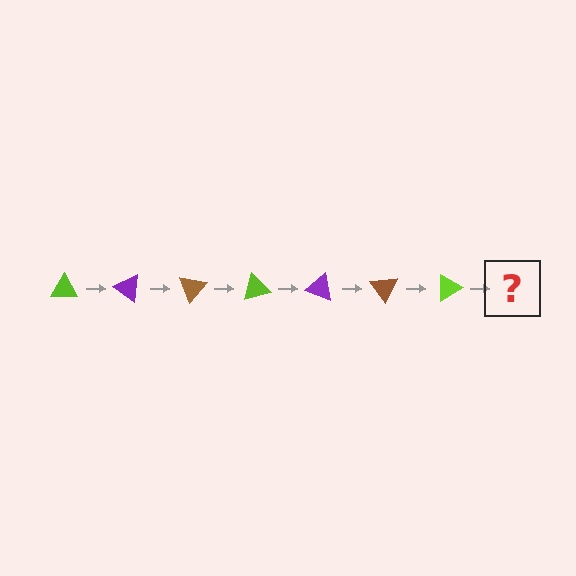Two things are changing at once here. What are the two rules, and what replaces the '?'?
The two rules are that it rotates 35 degrees each step and the color cycles through lime, purple, and brown. The '?' should be a purple triangle, rotated 245 degrees from the start.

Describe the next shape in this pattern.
It should be a purple triangle, rotated 245 degrees from the start.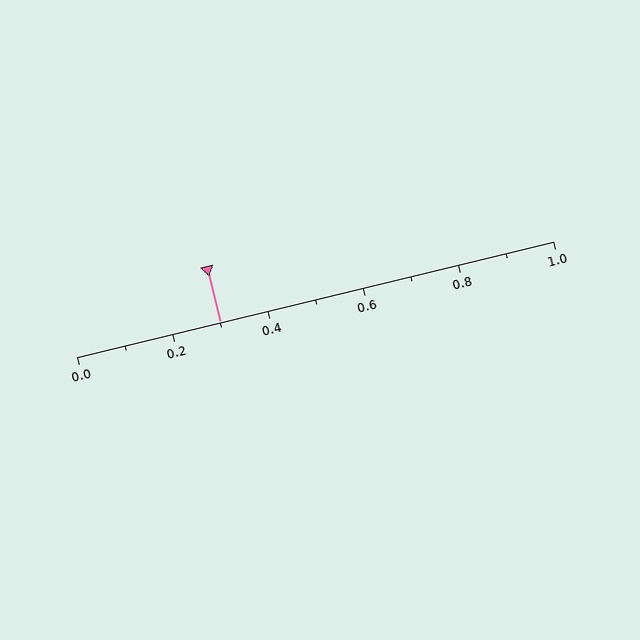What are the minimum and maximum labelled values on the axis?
The axis runs from 0.0 to 1.0.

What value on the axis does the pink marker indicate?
The marker indicates approximately 0.3.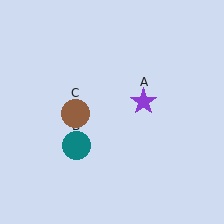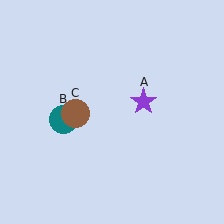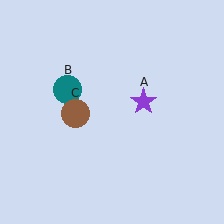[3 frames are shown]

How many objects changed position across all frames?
1 object changed position: teal circle (object B).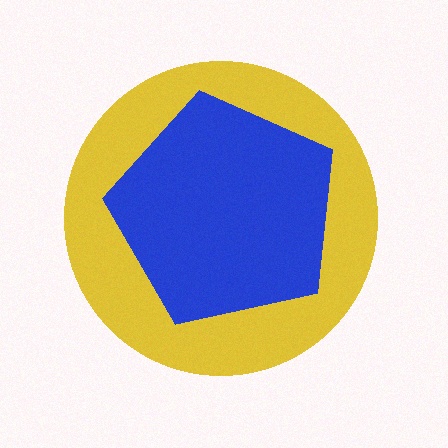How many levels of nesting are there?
2.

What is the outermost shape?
The yellow circle.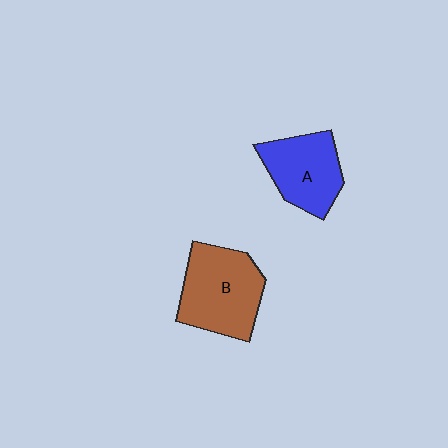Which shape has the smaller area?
Shape A (blue).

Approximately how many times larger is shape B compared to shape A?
Approximately 1.3 times.